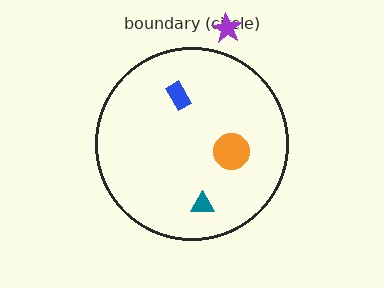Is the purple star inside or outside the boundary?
Outside.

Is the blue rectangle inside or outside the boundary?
Inside.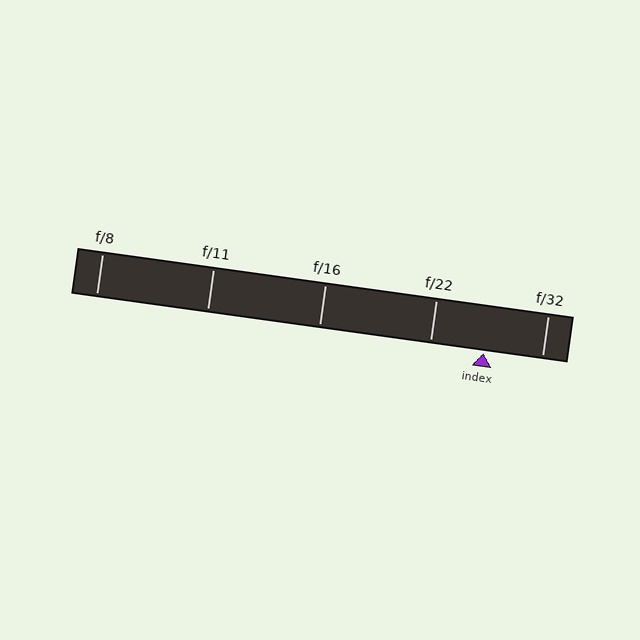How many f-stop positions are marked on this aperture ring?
There are 5 f-stop positions marked.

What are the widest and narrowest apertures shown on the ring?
The widest aperture shown is f/8 and the narrowest is f/32.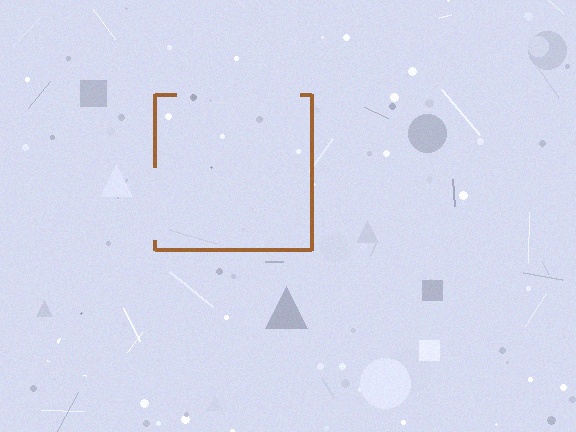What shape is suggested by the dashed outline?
The dashed outline suggests a square.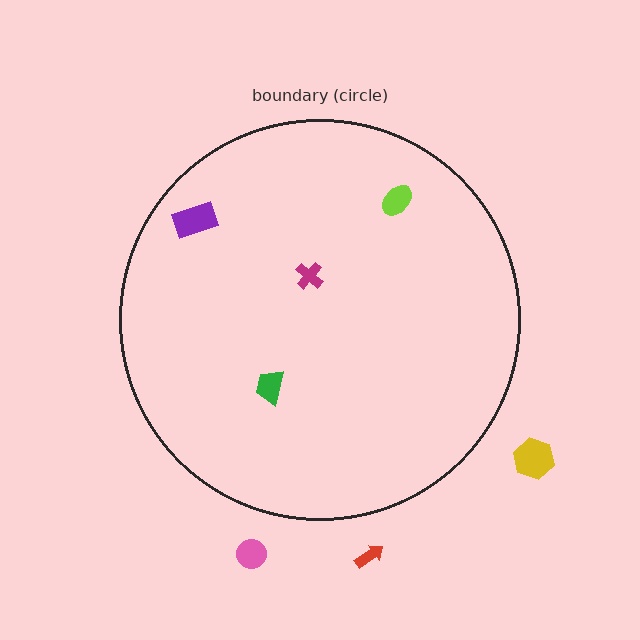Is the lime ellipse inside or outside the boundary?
Inside.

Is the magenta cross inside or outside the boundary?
Inside.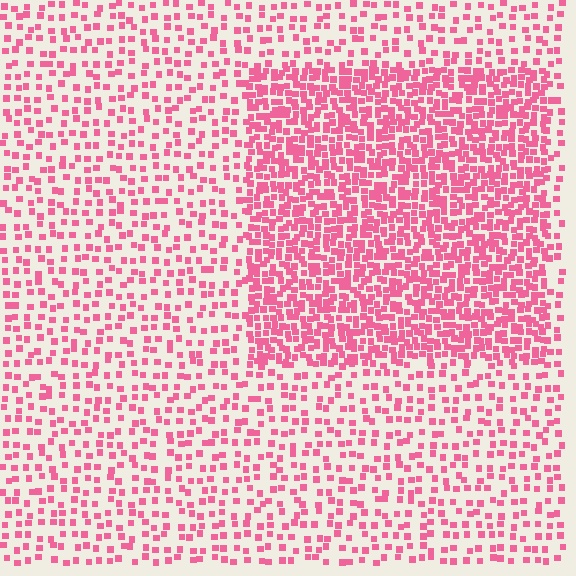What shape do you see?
I see a rectangle.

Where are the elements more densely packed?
The elements are more densely packed inside the rectangle boundary.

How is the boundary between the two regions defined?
The boundary is defined by a change in element density (approximately 2.4x ratio). All elements are the same color, size, and shape.